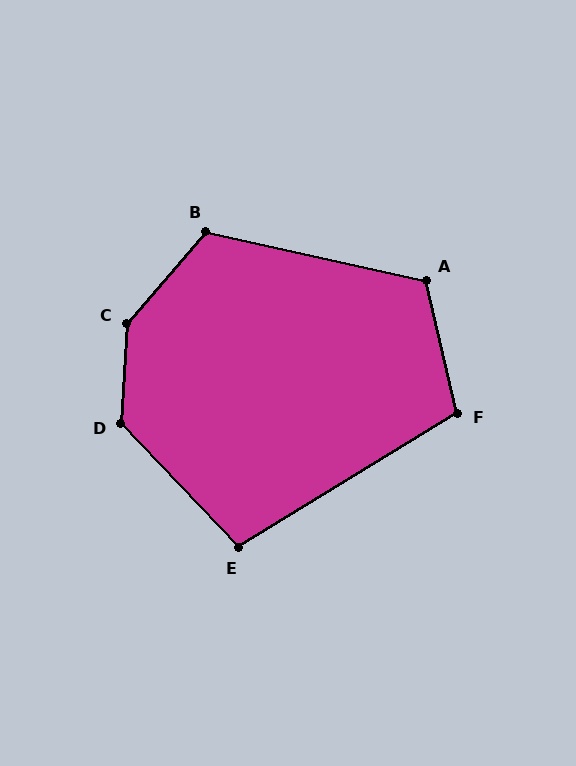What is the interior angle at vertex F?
Approximately 108 degrees (obtuse).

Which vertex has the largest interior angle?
C, at approximately 142 degrees.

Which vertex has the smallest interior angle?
E, at approximately 102 degrees.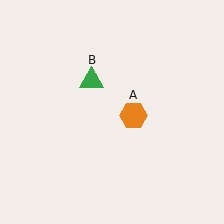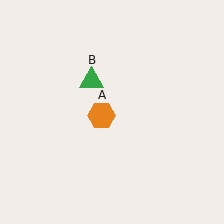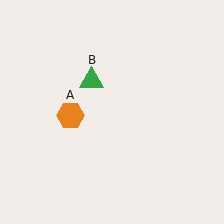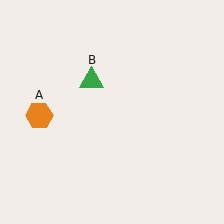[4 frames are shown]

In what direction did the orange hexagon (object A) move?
The orange hexagon (object A) moved left.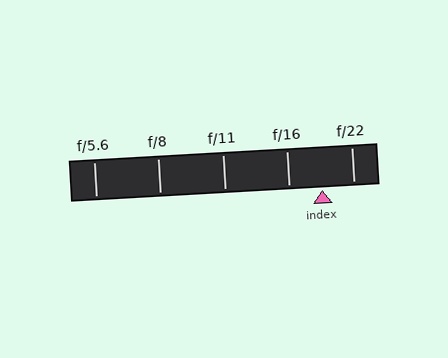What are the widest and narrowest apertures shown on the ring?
The widest aperture shown is f/5.6 and the narrowest is f/22.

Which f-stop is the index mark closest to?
The index mark is closest to f/22.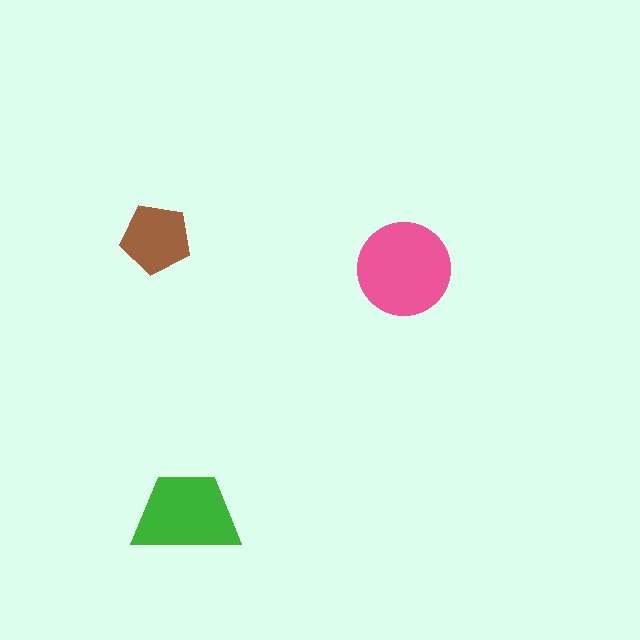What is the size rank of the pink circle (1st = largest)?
1st.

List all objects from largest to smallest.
The pink circle, the green trapezoid, the brown pentagon.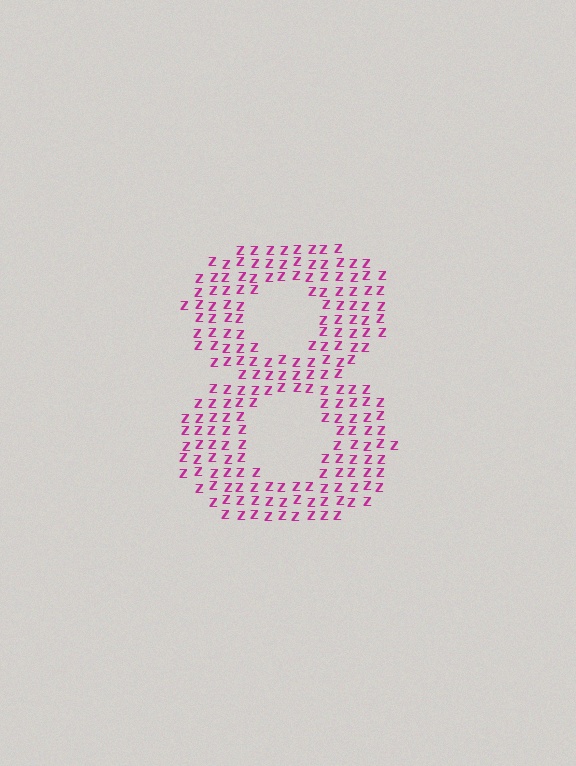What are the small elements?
The small elements are letter Z's.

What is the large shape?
The large shape is the digit 8.